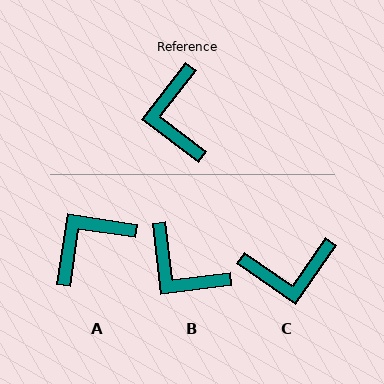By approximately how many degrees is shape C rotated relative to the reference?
Approximately 93 degrees counter-clockwise.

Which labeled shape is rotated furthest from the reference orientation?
C, about 93 degrees away.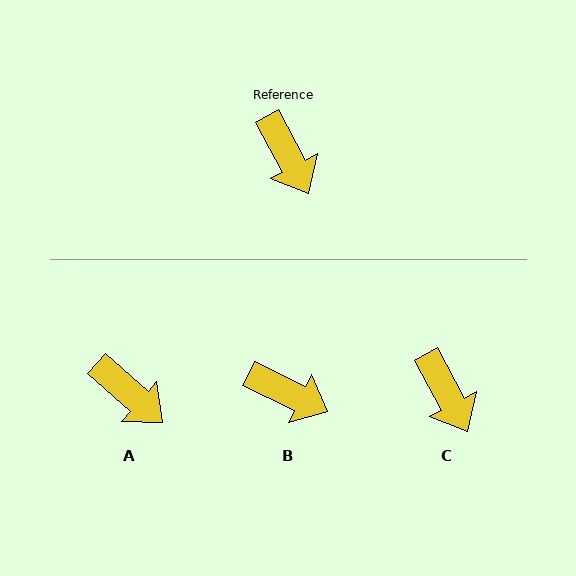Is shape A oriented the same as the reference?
No, it is off by about 20 degrees.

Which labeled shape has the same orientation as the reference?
C.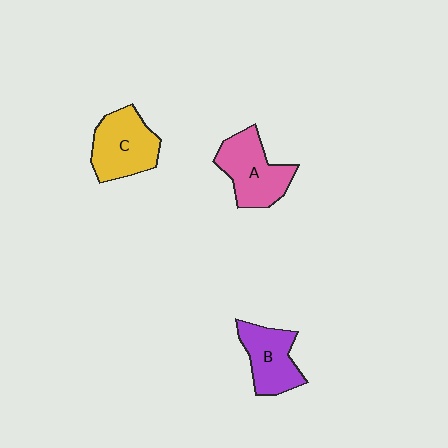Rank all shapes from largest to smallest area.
From largest to smallest: A (pink), C (yellow), B (purple).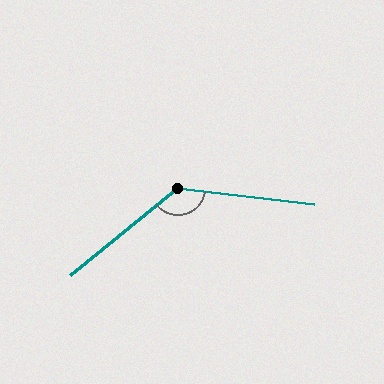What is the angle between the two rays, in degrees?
Approximately 134 degrees.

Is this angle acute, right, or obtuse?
It is obtuse.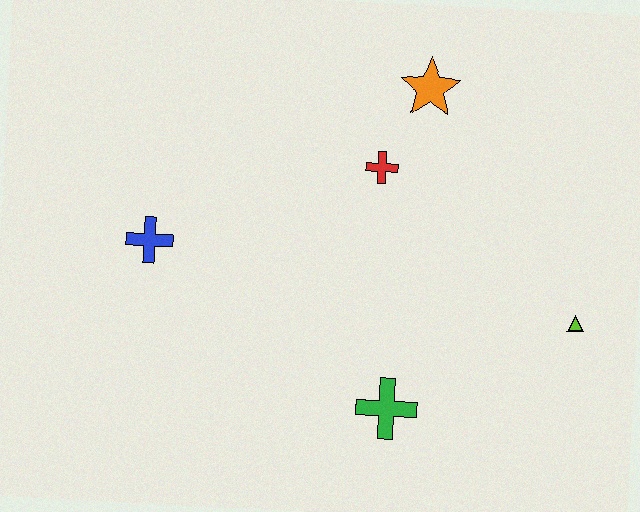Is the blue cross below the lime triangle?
No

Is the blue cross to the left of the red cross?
Yes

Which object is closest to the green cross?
The lime triangle is closest to the green cross.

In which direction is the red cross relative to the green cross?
The red cross is above the green cross.